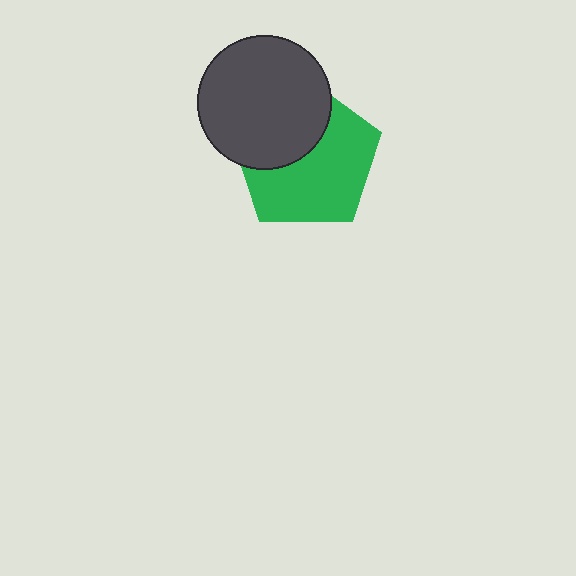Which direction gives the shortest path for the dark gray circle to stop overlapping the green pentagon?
Moving toward the upper-left gives the shortest separation.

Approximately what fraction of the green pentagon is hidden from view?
Roughly 39% of the green pentagon is hidden behind the dark gray circle.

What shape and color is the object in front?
The object in front is a dark gray circle.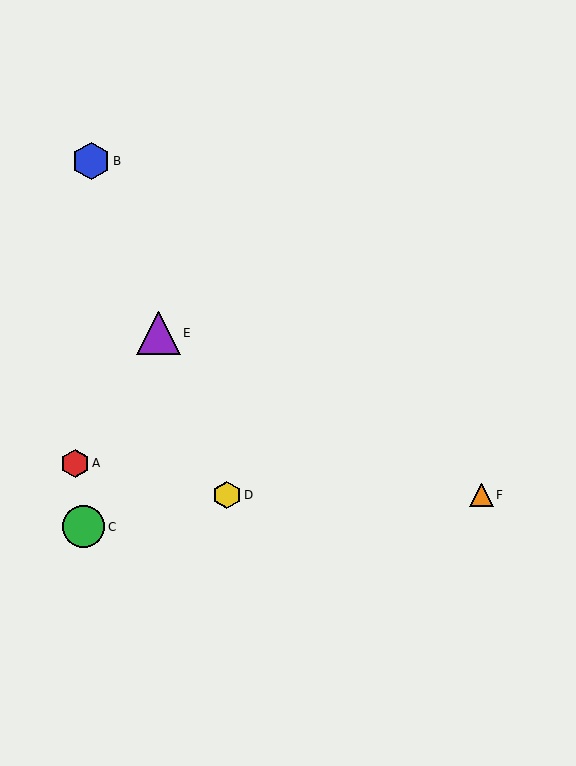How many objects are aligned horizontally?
2 objects (D, F) are aligned horizontally.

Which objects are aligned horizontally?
Objects D, F are aligned horizontally.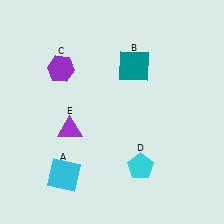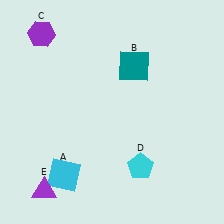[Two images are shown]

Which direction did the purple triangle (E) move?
The purple triangle (E) moved down.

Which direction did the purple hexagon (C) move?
The purple hexagon (C) moved up.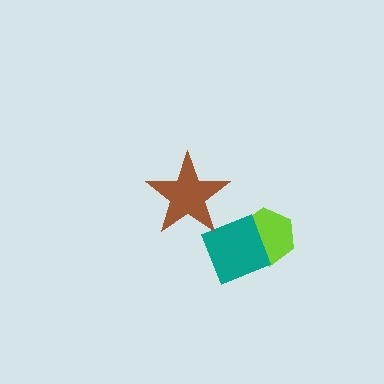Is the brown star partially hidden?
No, no other shape covers it.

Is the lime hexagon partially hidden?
Yes, it is partially covered by another shape.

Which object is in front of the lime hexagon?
The teal diamond is in front of the lime hexagon.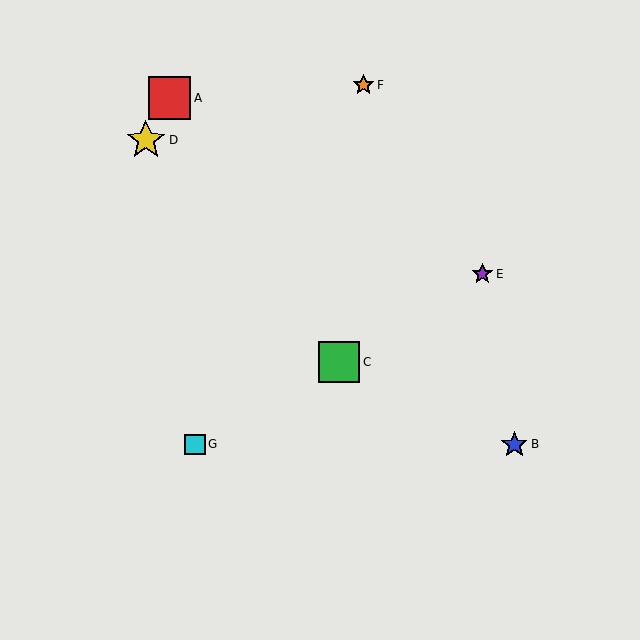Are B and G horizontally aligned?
Yes, both are at y≈444.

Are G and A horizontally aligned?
No, G is at y≈444 and A is at y≈98.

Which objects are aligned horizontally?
Objects B, G are aligned horizontally.